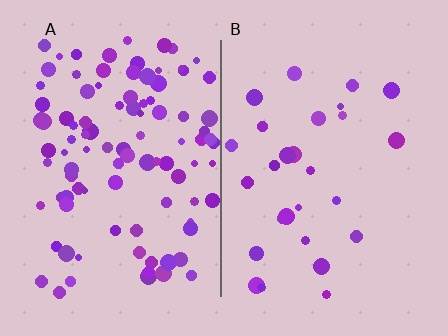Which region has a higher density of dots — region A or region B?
A (the left).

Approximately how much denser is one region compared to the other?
Approximately 3.7× — region A over region B.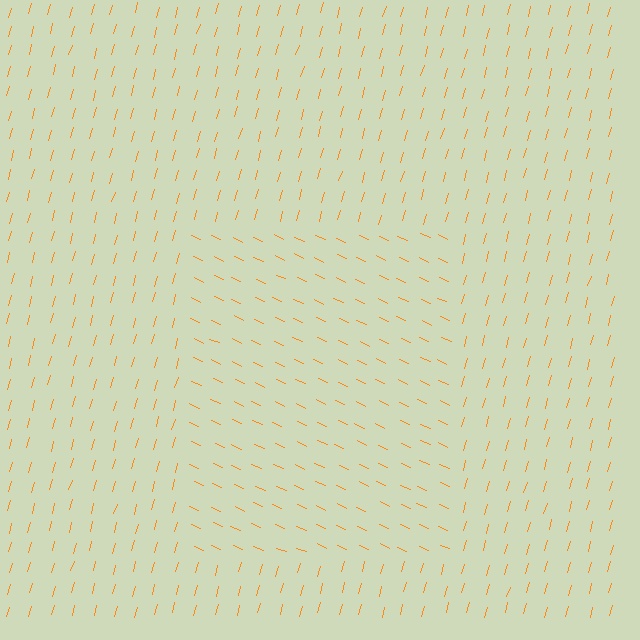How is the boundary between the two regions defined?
The boundary is defined purely by a change in line orientation (approximately 81 degrees difference). All lines are the same color and thickness.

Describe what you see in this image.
The image is filled with small orange line segments. A rectangle region in the image has lines oriented differently from the surrounding lines, creating a visible texture boundary.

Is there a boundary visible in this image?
Yes, there is a texture boundary formed by a change in line orientation.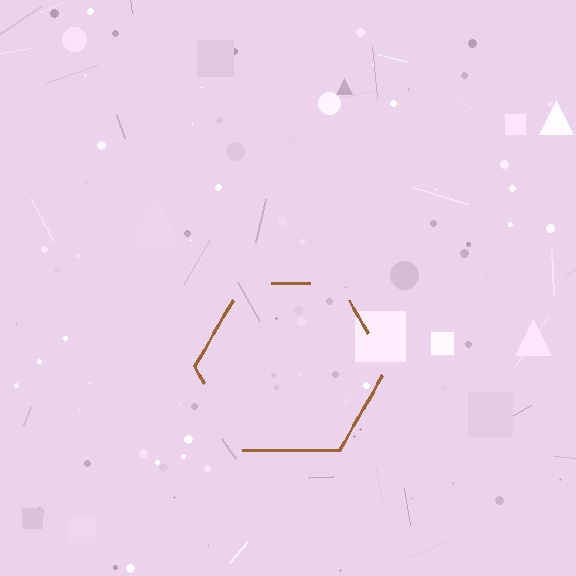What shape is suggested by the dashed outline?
The dashed outline suggests a hexagon.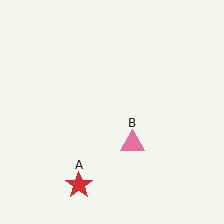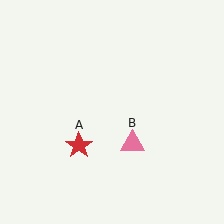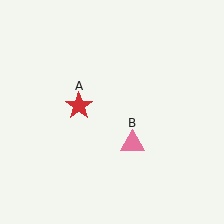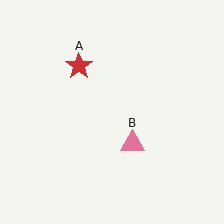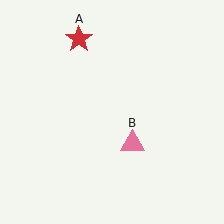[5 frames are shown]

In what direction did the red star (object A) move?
The red star (object A) moved up.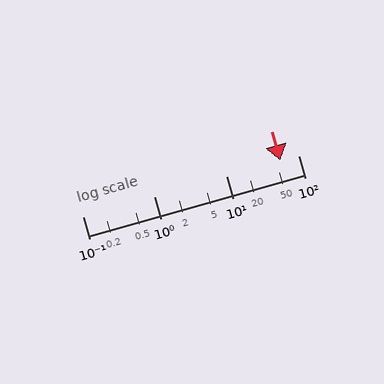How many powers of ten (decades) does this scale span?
The scale spans 3 decades, from 0.1 to 100.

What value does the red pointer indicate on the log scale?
The pointer indicates approximately 57.